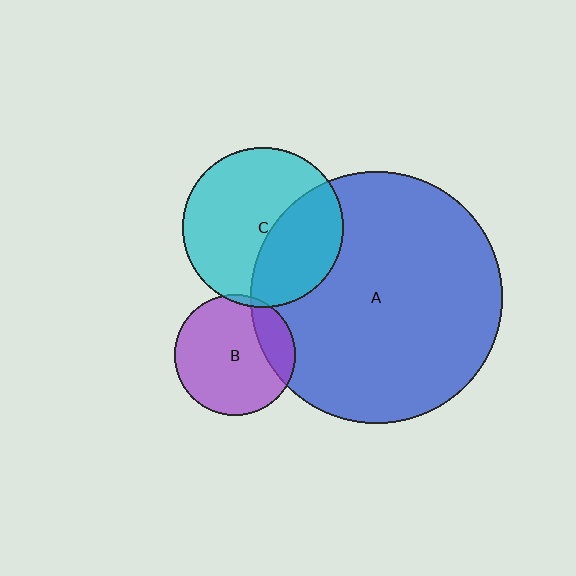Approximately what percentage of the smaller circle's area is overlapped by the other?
Approximately 20%.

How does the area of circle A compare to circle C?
Approximately 2.5 times.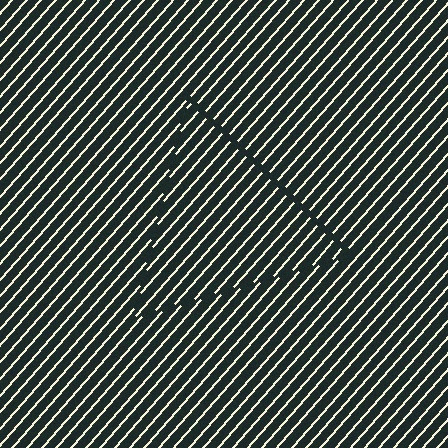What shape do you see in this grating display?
An illusory triangle. The interior of the shape contains the same grating, shifted by half a period — the contour is defined by the phase discontinuity where line-ends from the inner and outer gratings abut.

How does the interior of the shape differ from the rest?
The interior of the shape contains the same grating, shifted by half a period — the contour is defined by the phase discontinuity where line-ends from the inner and outer gratings abut.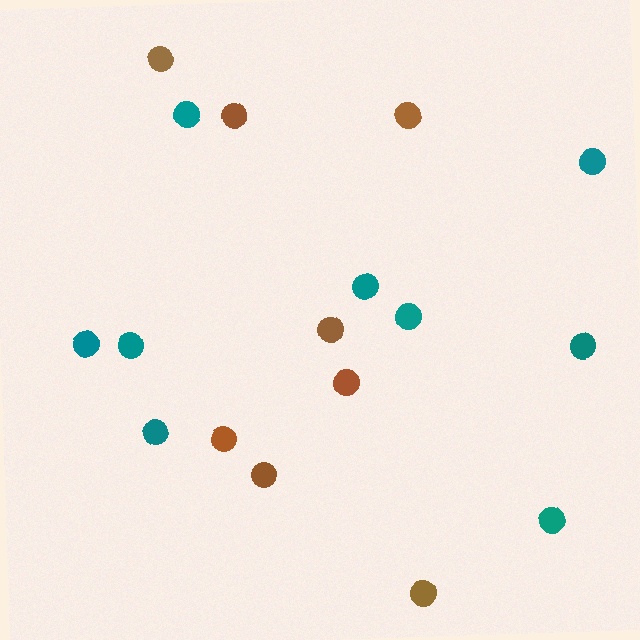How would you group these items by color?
There are 2 groups: one group of brown circles (8) and one group of teal circles (9).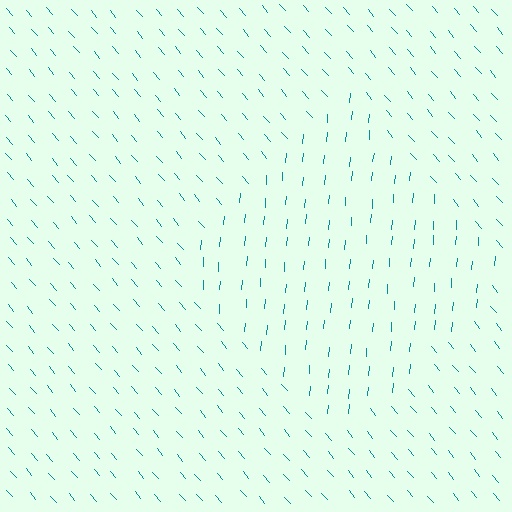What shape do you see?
I see a diamond.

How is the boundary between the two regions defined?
The boundary is defined purely by a change in line orientation (approximately 45 degrees difference). All lines are the same color and thickness.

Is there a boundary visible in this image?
Yes, there is a texture boundary formed by a change in line orientation.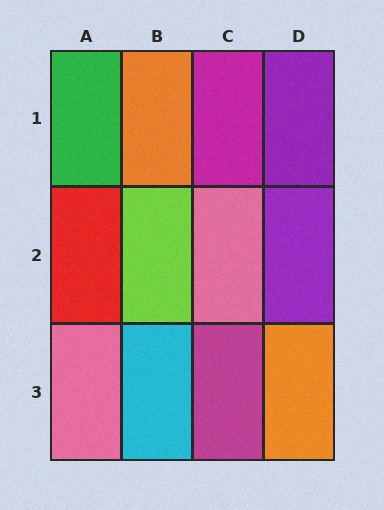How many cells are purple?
2 cells are purple.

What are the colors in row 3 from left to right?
Pink, cyan, magenta, orange.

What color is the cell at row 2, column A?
Red.